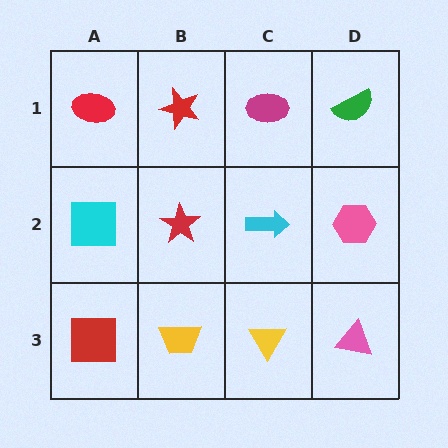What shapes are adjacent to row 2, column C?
A magenta ellipse (row 1, column C), a yellow triangle (row 3, column C), a red star (row 2, column B), a pink hexagon (row 2, column D).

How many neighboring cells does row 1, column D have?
2.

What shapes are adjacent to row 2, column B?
A red star (row 1, column B), a yellow trapezoid (row 3, column B), a cyan square (row 2, column A), a cyan arrow (row 2, column C).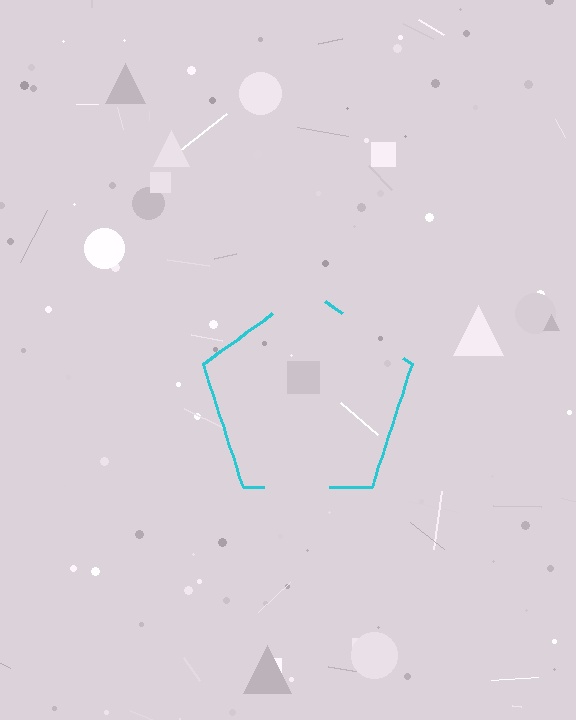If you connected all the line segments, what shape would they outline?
They would outline a pentagon.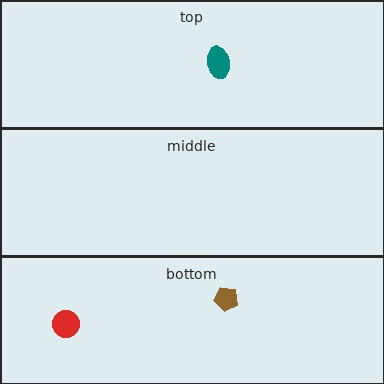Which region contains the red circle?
The bottom region.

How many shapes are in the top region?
1.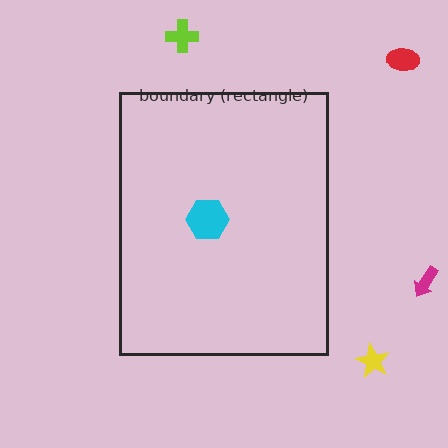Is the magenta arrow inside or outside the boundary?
Outside.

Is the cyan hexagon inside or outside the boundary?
Inside.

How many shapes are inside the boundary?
1 inside, 4 outside.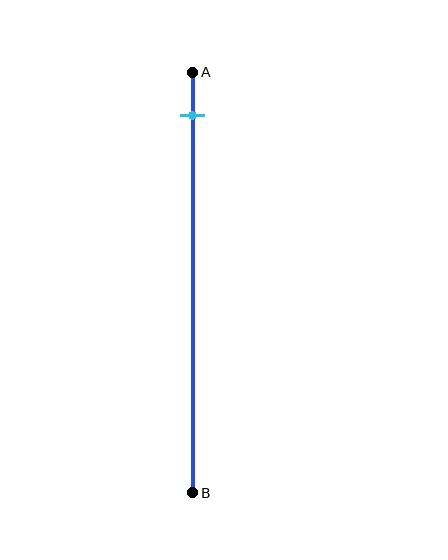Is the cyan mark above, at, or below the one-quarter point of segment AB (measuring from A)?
The cyan mark is above the one-quarter point of segment AB.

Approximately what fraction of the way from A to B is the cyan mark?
The cyan mark is approximately 10% of the way from A to B.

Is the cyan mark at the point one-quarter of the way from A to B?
No, the mark is at about 10% from A, not at the 25% one-quarter point.